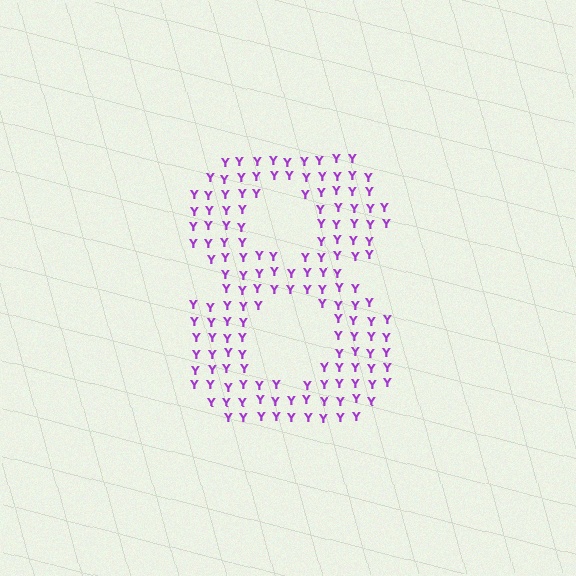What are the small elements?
The small elements are letter Y's.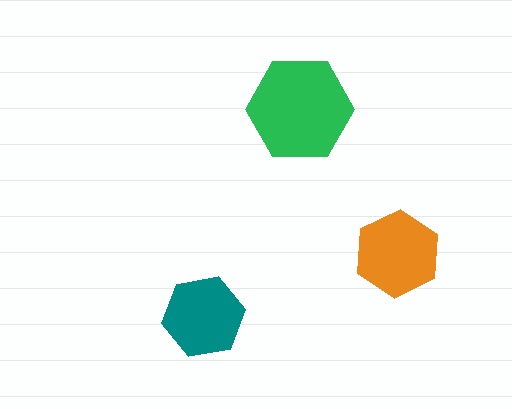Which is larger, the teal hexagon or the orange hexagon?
The orange one.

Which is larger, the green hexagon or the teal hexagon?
The green one.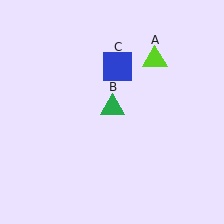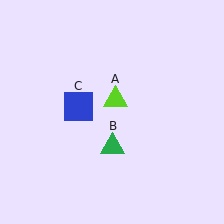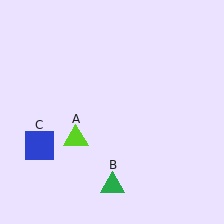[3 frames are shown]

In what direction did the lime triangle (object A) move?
The lime triangle (object A) moved down and to the left.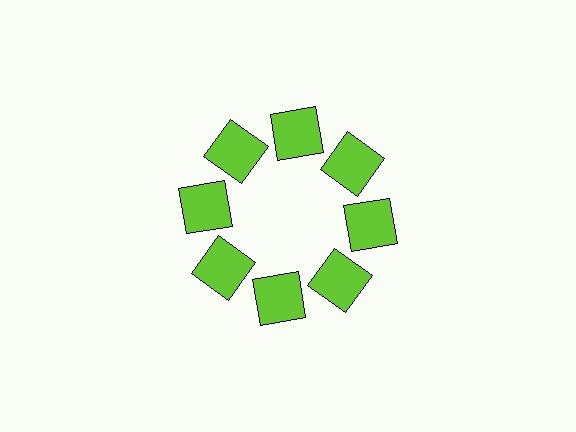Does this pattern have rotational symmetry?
Yes, this pattern has 8-fold rotational symmetry. It looks the same after rotating 45 degrees around the center.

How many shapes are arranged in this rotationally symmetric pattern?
There are 8 shapes, arranged in 8 groups of 1.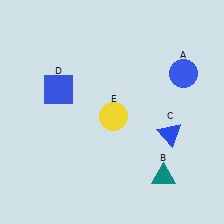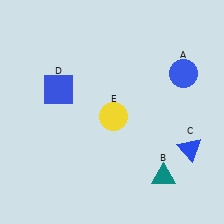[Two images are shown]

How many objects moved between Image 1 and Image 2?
1 object moved between the two images.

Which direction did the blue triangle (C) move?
The blue triangle (C) moved right.